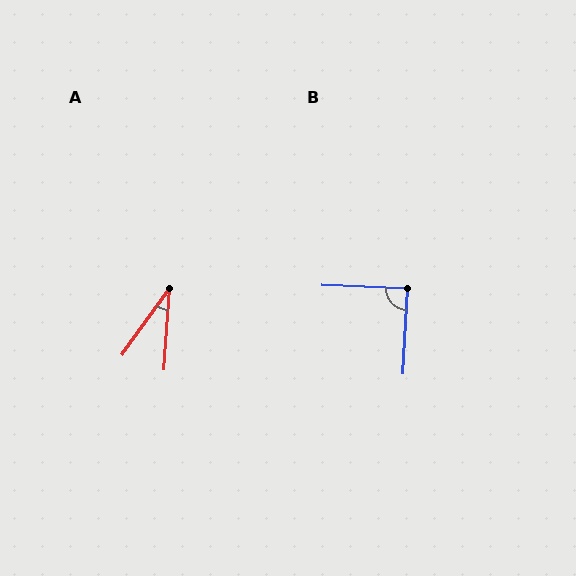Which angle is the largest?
B, at approximately 90 degrees.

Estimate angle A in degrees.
Approximately 32 degrees.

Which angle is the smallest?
A, at approximately 32 degrees.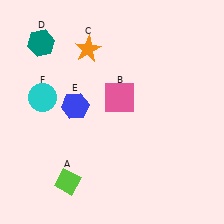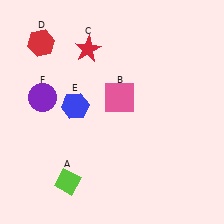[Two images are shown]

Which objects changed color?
C changed from orange to red. D changed from teal to red. F changed from cyan to purple.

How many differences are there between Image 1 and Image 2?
There are 3 differences between the two images.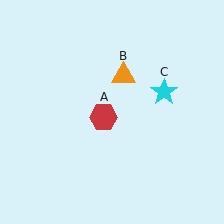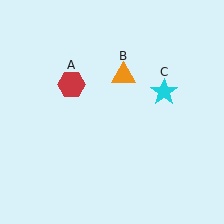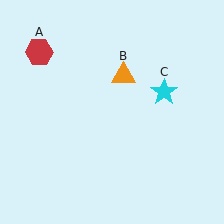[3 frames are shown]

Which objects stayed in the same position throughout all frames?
Orange triangle (object B) and cyan star (object C) remained stationary.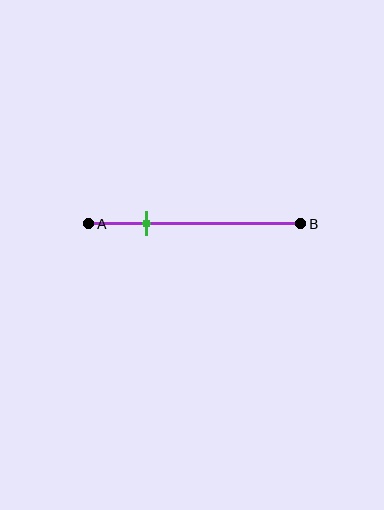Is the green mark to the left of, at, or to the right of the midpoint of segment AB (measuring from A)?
The green mark is to the left of the midpoint of segment AB.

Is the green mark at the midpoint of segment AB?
No, the mark is at about 30% from A, not at the 50% midpoint.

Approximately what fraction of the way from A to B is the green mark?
The green mark is approximately 30% of the way from A to B.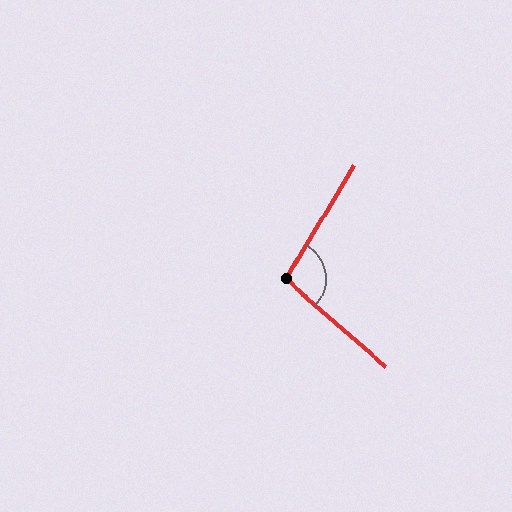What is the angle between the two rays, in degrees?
Approximately 100 degrees.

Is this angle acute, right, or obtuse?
It is obtuse.